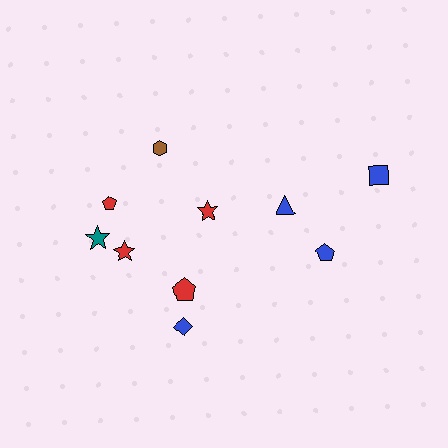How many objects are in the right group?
There are 3 objects.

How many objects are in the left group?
There are 7 objects.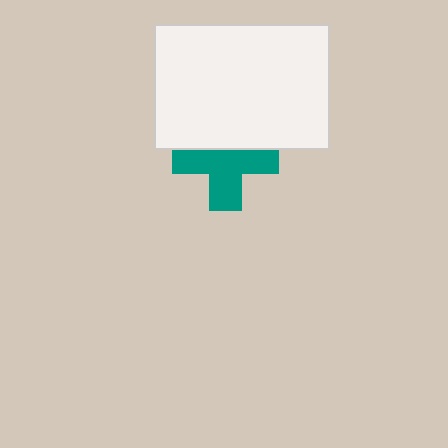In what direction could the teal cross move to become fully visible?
The teal cross could move down. That would shift it out from behind the white rectangle entirely.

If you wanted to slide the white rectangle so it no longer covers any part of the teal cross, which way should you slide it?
Slide it up — that is the most direct way to separate the two shapes.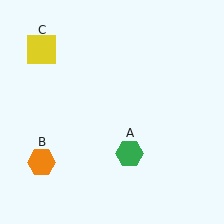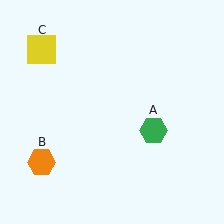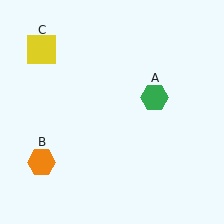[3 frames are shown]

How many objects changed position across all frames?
1 object changed position: green hexagon (object A).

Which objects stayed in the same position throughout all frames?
Orange hexagon (object B) and yellow square (object C) remained stationary.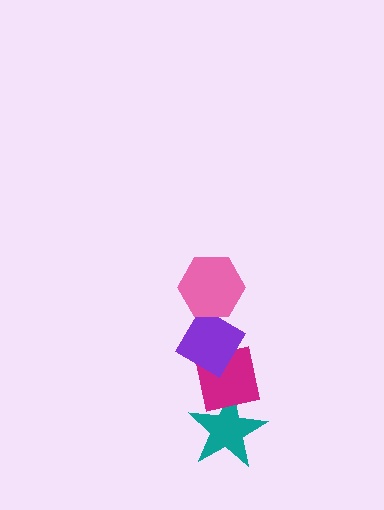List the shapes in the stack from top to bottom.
From top to bottom: the pink hexagon, the purple diamond, the magenta square, the teal star.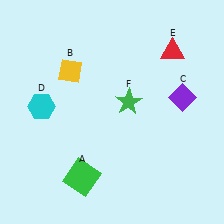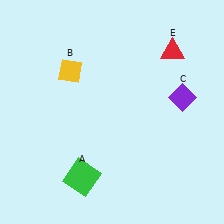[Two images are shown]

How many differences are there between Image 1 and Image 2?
There are 2 differences between the two images.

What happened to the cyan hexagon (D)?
The cyan hexagon (D) was removed in Image 2. It was in the top-left area of Image 1.